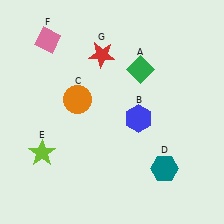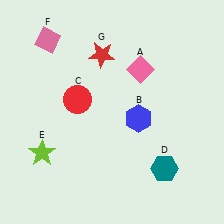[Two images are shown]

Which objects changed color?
A changed from green to pink. C changed from orange to red.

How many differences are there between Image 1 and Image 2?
There are 2 differences between the two images.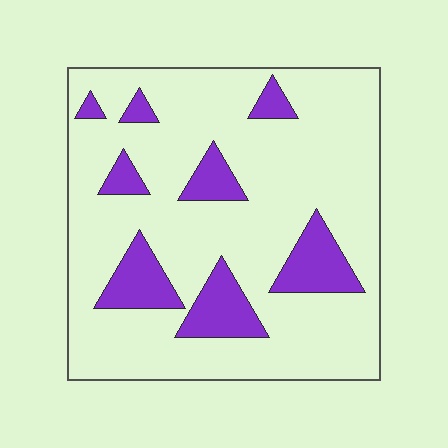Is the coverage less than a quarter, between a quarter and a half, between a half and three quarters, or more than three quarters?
Less than a quarter.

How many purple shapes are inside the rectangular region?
8.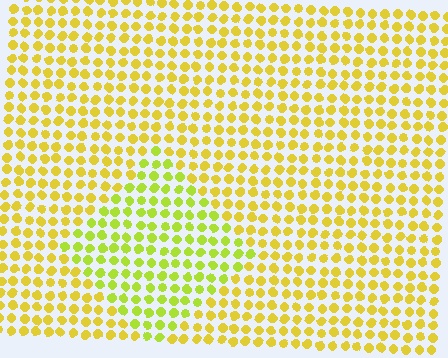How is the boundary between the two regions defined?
The boundary is defined purely by a slight shift in hue (about 26 degrees). Spacing, size, and orientation are identical on both sides.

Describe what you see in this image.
The image is filled with small yellow elements in a uniform arrangement. A diamond-shaped region is visible where the elements are tinted to a slightly different hue, forming a subtle color boundary.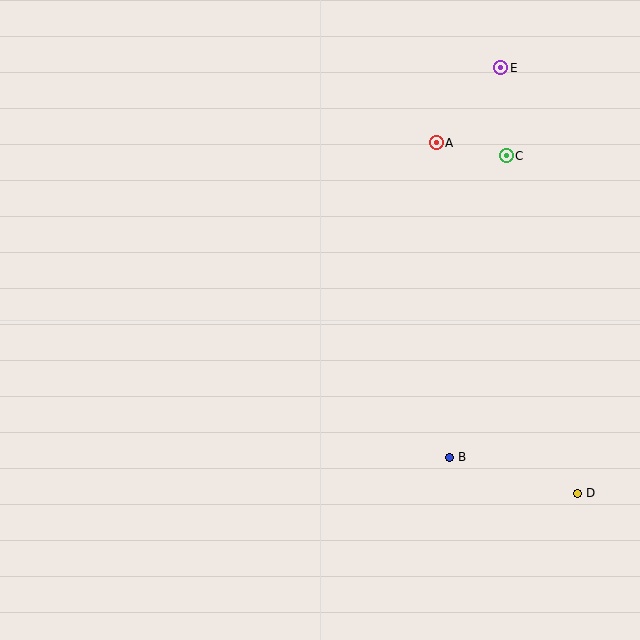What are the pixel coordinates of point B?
Point B is at (449, 457).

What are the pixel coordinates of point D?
Point D is at (577, 493).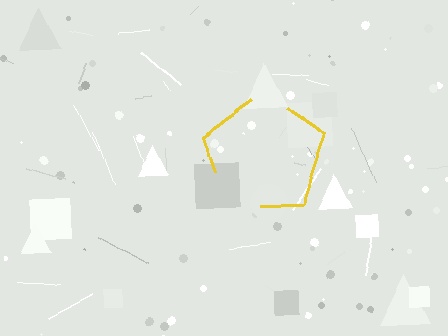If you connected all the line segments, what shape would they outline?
They would outline a pentagon.